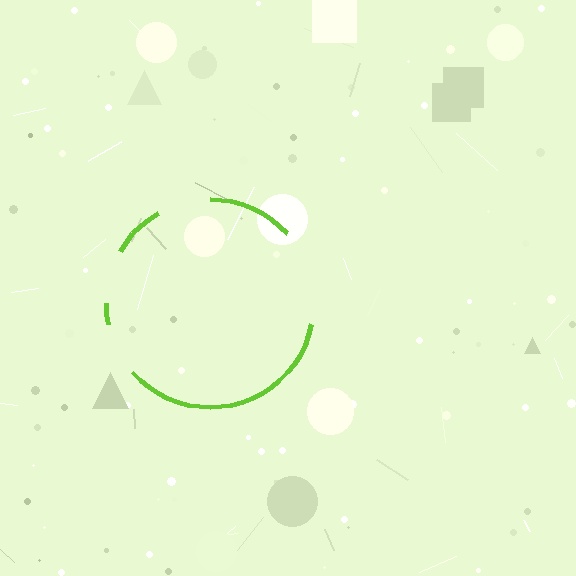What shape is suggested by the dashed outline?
The dashed outline suggests a circle.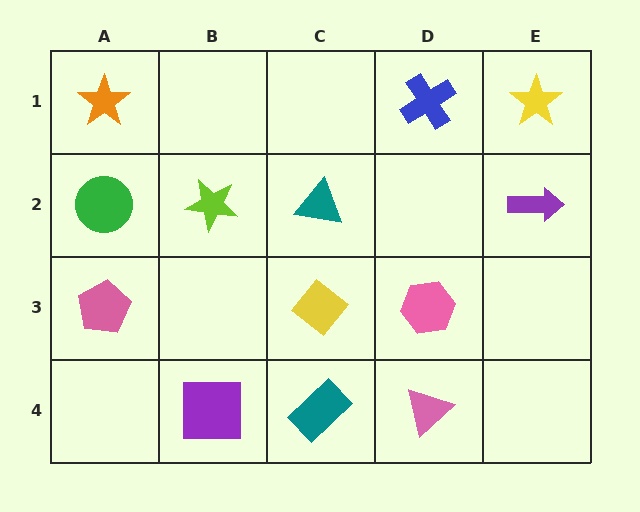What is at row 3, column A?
A pink pentagon.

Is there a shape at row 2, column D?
No, that cell is empty.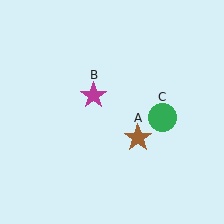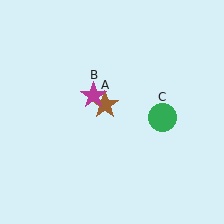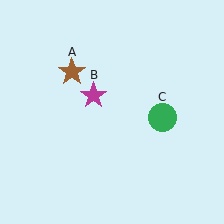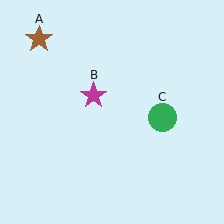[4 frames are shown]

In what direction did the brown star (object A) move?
The brown star (object A) moved up and to the left.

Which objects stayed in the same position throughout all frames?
Magenta star (object B) and green circle (object C) remained stationary.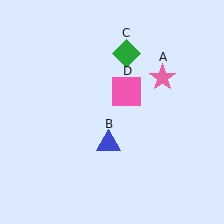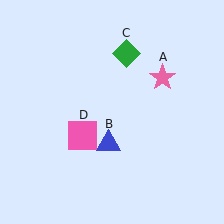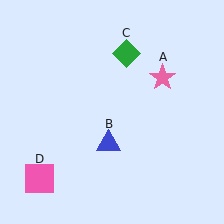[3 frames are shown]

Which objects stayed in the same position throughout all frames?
Pink star (object A) and blue triangle (object B) and green diamond (object C) remained stationary.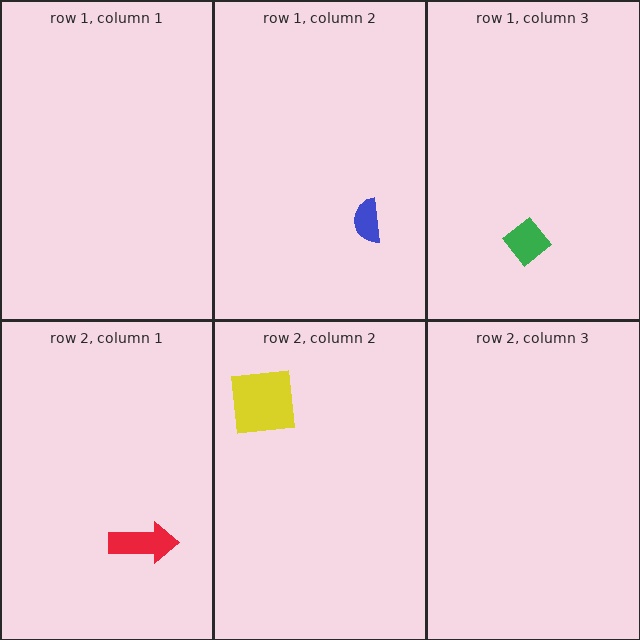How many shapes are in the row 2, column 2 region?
1.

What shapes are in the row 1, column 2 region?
The blue semicircle.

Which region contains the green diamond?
The row 1, column 3 region.